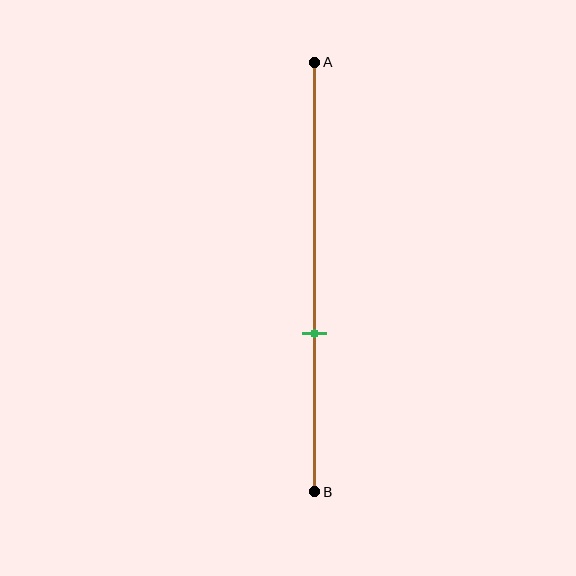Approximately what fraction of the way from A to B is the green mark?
The green mark is approximately 65% of the way from A to B.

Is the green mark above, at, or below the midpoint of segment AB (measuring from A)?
The green mark is below the midpoint of segment AB.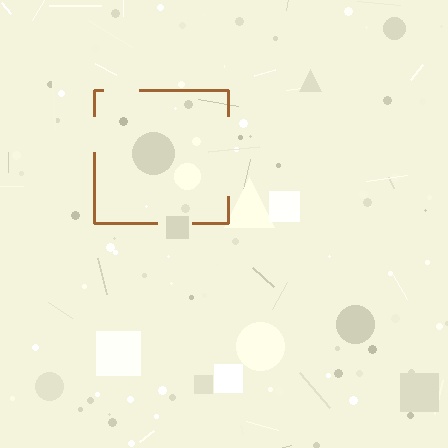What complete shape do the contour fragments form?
The contour fragments form a square.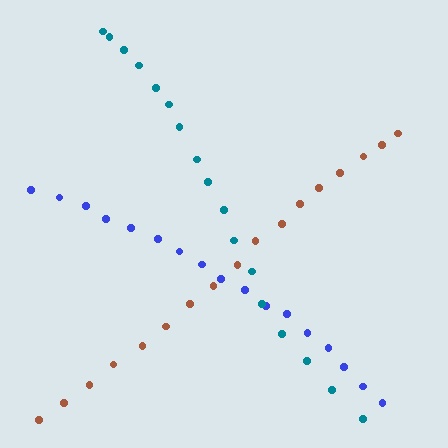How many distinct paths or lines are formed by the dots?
There are 3 distinct paths.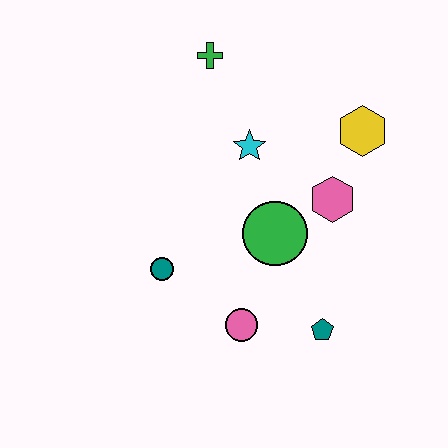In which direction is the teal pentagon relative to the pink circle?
The teal pentagon is to the right of the pink circle.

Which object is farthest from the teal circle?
The yellow hexagon is farthest from the teal circle.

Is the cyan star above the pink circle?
Yes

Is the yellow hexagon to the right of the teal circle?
Yes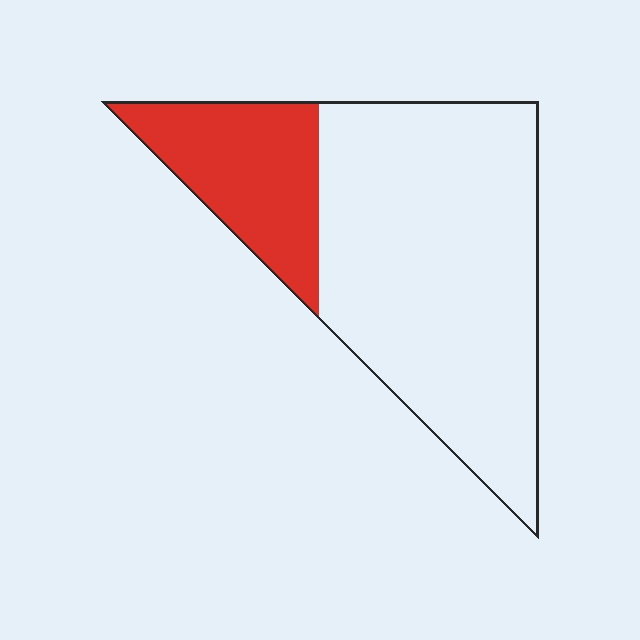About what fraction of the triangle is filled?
About one quarter (1/4).